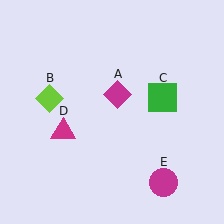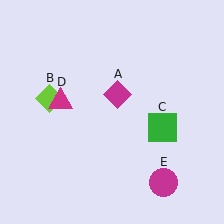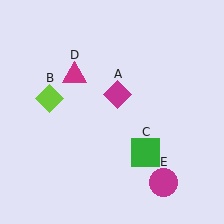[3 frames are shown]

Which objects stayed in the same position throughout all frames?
Magenta diamond (object A) and lime diamond (object B) and magenta circle (object E) remained stationary.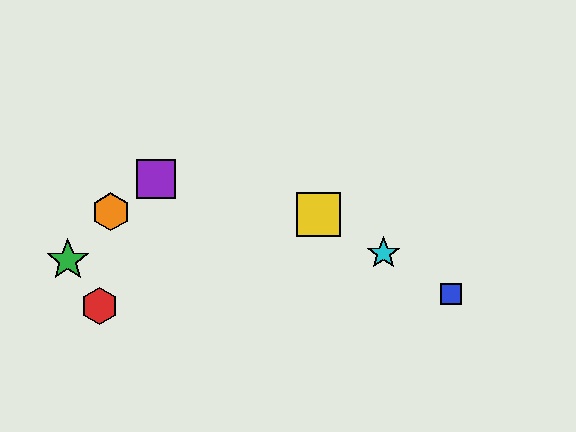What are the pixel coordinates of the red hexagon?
The red hexagon is at (99, 306).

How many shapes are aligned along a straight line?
3 shapes (the blue square, the yellow square, the cyan star) are aligned along a straight line.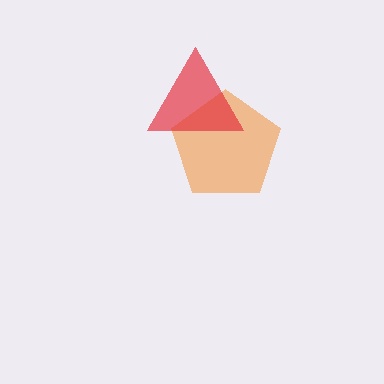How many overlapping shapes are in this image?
There are 2 overlapping shapes in the image.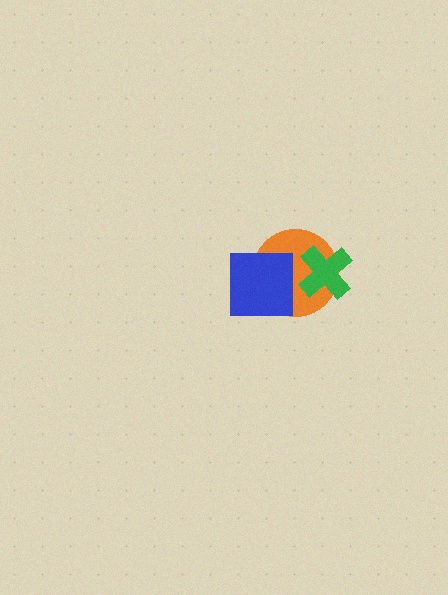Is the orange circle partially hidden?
Yes, it is partially covered by another shape.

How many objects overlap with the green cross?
1 object overlaps with the green cross.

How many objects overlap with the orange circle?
2 objects overlap with the orange circle.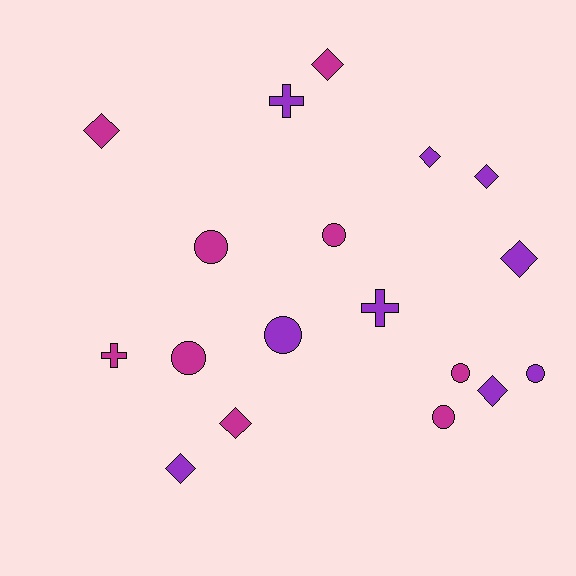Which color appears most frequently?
Purple, with 9 objects.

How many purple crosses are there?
There are 2 purple crosses.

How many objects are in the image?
There are 18 objects.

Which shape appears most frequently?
Diamond, with 8 objects.